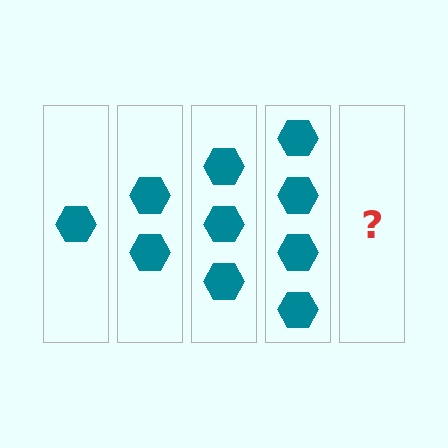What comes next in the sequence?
The next element should be 5 hexagons.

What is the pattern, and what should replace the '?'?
The pattern is that each step adds one more hexagon. The '?' should be 5 hexagons.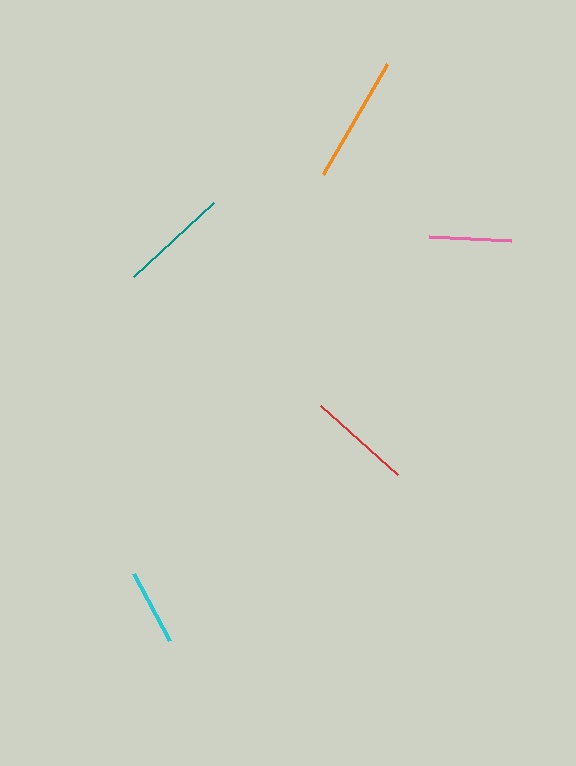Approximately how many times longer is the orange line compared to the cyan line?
The orange line is approximately 1.7 times the length of the cyan line.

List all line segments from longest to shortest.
From longest to shortest: orange, teal, red, pink, cyan.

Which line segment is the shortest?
The cyan line is the shortest at approximately 77 pixels.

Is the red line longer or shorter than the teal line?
The teal line is longer than the red line.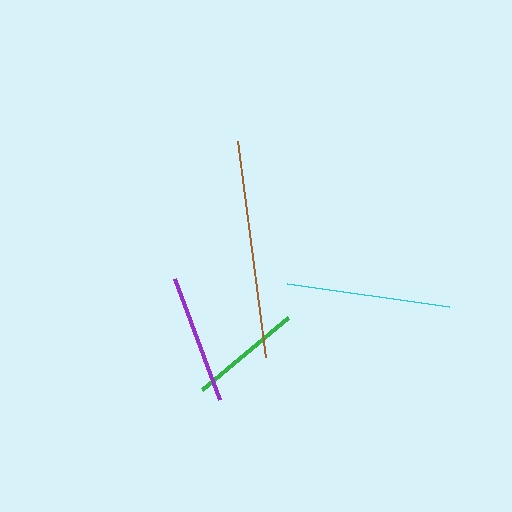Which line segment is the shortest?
The green line is the shortest at approximately 113 pixels.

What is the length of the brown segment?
The brown segment is approximately 217 pixels long.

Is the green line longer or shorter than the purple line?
The purple line is longer than the green line.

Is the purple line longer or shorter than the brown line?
The brown line is longer than the purple line.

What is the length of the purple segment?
The purple segment is approximately 129 pixels long.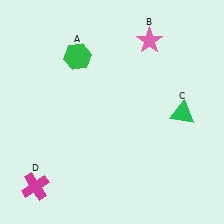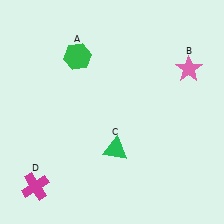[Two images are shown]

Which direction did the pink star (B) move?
The pink star (B) moved right.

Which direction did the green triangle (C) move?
The green triangle (C) moved left.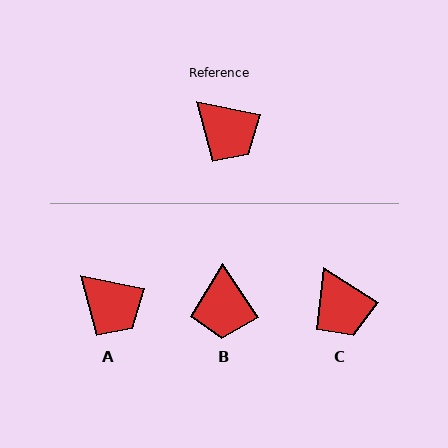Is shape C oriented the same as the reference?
No, it is off by about 20 degrees.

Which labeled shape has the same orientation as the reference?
A.